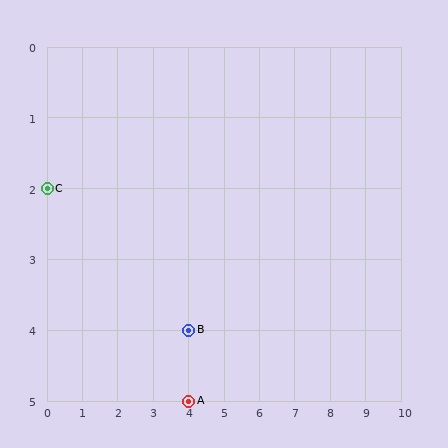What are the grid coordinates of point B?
Point B is at grid coordinates (4, 4).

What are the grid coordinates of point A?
Point A is at grid coordinates (4, 5).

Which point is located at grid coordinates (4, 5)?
Point A is at (4, 5).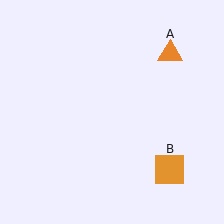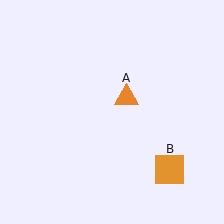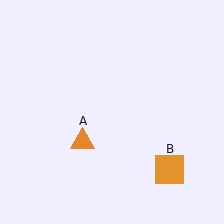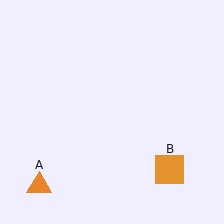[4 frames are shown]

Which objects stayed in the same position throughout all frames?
Orange square (object B) remained stationary.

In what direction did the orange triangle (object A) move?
The orange triangle (object A) moved down and to the left.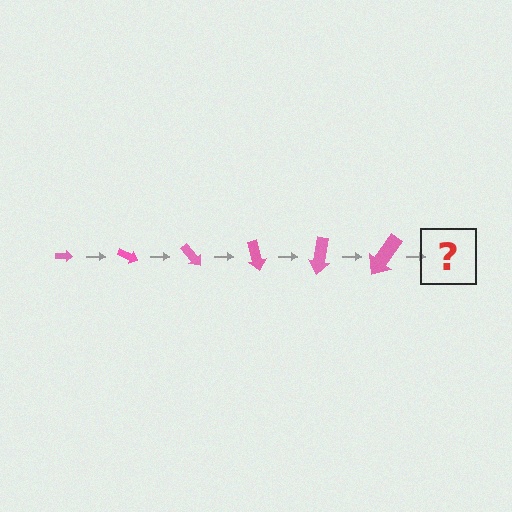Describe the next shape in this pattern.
It should be an arrow, larger than the previous one and rotated 150 degrees from the start.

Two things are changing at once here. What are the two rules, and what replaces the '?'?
The two rules are that the arrow grows larger each step and it rotates 25 degrees each step. The '?' should be an arrow, larger than the previous one and rotated 150 degrees from the start.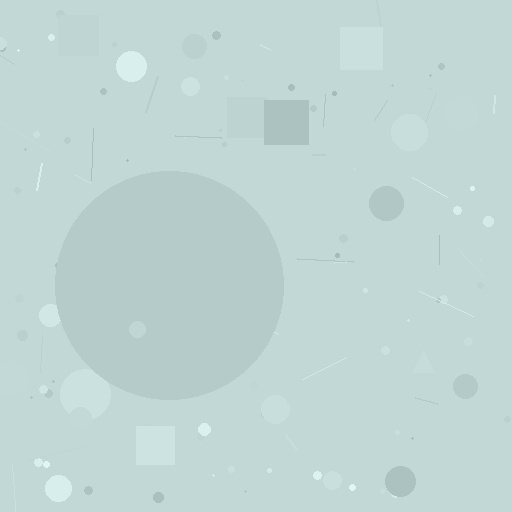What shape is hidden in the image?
A circle is hidden in the image.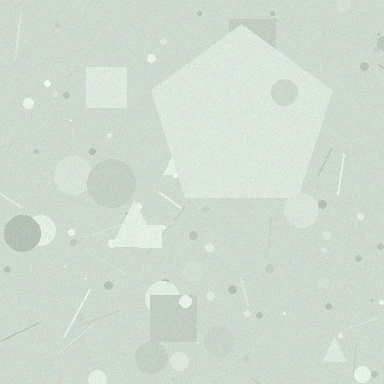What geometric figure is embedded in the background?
A pentagon is embedded in the background.